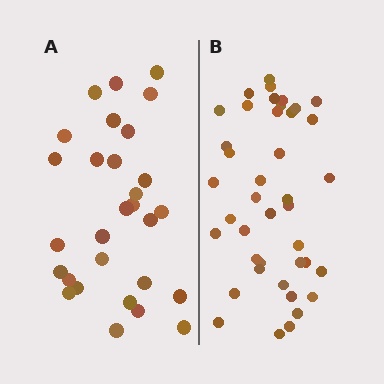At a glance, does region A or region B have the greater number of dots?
Region B (the right region) has more dots.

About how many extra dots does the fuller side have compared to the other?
Region B has roughly 12 or so more dots than region A.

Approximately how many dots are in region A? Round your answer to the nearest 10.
About 30 dots. (The exact count is 29, which rounds to 30.)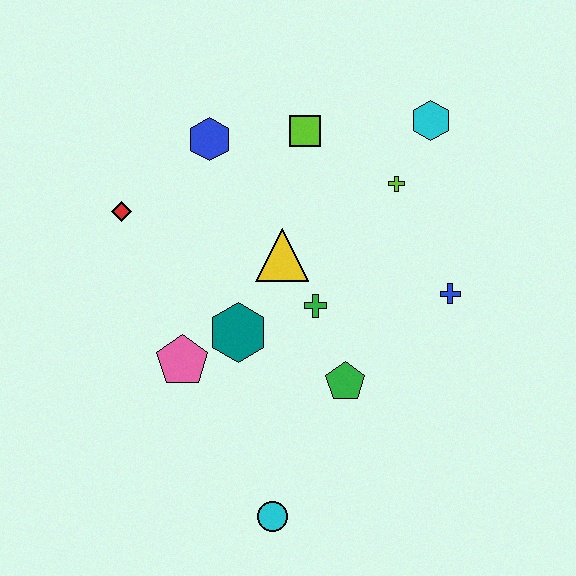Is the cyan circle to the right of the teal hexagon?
Yes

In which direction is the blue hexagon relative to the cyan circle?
The blue hexagon is above the cyan circle.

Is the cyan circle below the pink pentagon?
Yes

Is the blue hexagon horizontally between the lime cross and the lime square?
No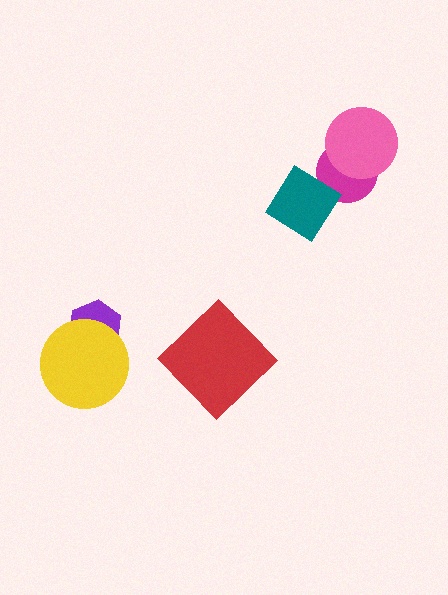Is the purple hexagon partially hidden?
Yes, it is partially covered by another shape.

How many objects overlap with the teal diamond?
0 objects overlap with the teal diamond.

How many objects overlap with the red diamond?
0 objects overlap with the red diamond.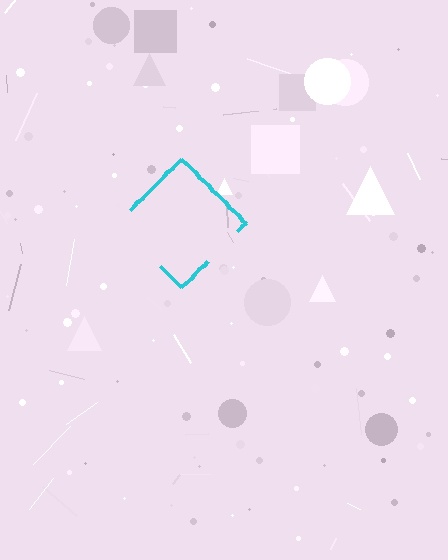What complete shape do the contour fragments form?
The contour fragments form a diamond.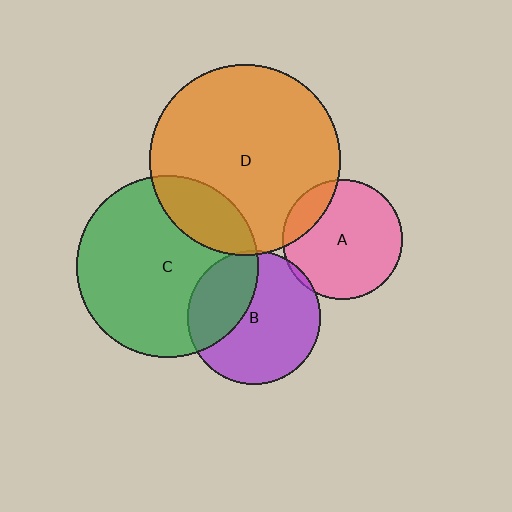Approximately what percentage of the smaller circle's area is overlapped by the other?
Approximately 15%.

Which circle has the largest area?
Circle D (orange).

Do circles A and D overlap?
Yes.